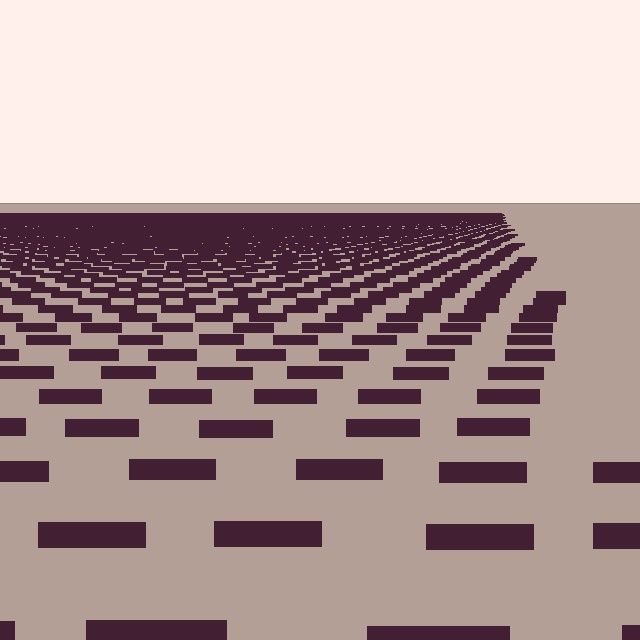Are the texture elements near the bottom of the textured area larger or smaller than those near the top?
Larger. Near the bottom, elements are closer to the viewer and appear at a bigger on-screen size.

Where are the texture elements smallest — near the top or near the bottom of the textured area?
Near the top.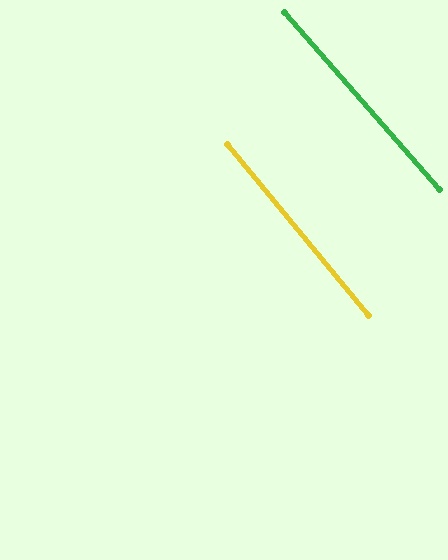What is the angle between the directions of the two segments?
Approximately 2 degrees.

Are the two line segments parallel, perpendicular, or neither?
Parallel — their directions differ by only 1.9°.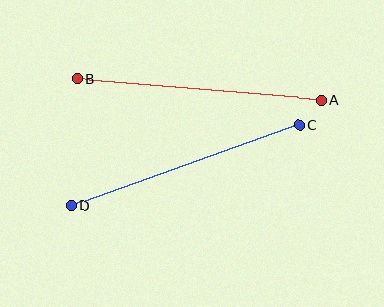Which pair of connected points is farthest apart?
Points A and B are farthest apart.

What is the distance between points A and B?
The distance is approximately 245 pixels.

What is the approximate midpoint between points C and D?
The midpoint is at approximately (185, 165) pixels.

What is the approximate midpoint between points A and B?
The midpoint is at approximately (200, 89) pixels.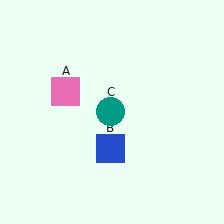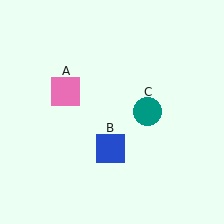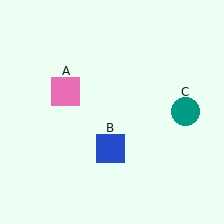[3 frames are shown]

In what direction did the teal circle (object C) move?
The teal circle (object C) moved right.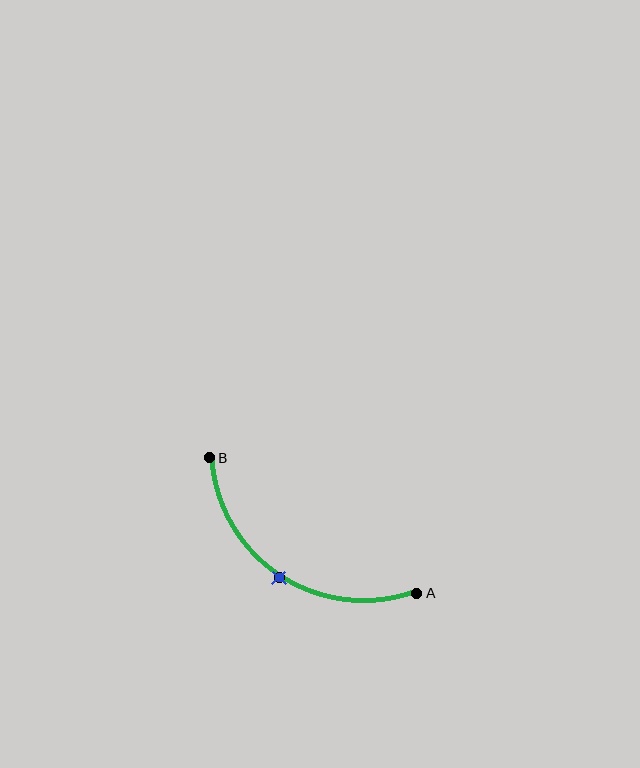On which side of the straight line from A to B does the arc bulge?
The arc bulges below the straight line connecting A and B.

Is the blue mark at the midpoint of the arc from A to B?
Yes. The blue mark lies on the arc at equal arc-length from both A and B — it is the arc midpoint.